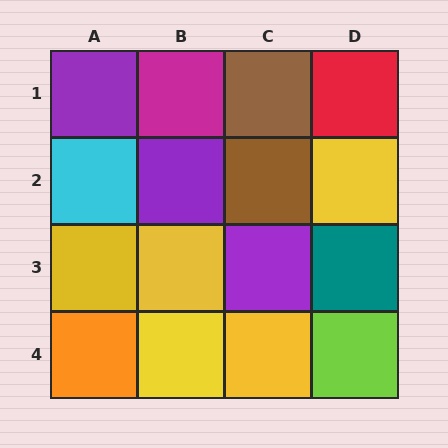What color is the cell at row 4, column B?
Yellow.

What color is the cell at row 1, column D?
Red.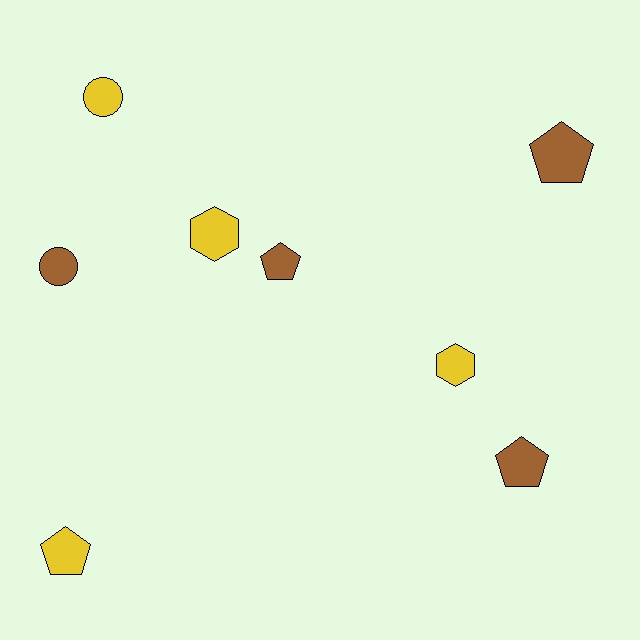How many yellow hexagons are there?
There are 2 yellow hexagons.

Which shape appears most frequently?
Pentagon, with 4 objects.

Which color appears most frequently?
Yellow, with 4 objects.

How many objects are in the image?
There are 8 objects.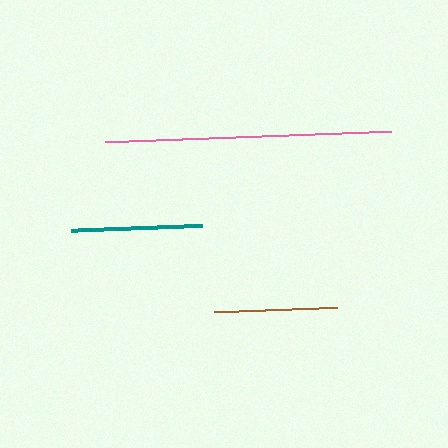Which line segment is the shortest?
The brown line is the shortest at approximately 122 pixels.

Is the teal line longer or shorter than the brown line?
The teal line is longer than the brown line.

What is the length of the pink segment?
The pink segment is approximately 286 pixels long.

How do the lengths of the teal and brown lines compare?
The teal and brown lines are approximately the same length.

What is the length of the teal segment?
The teal segment is approximately 130 pixels long.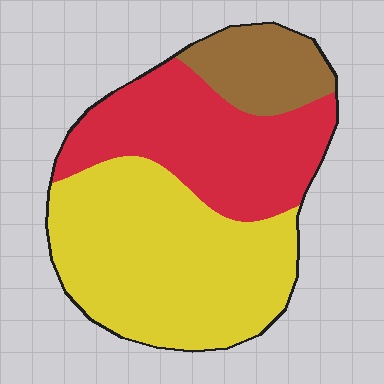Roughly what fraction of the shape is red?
Red covers around 35% of the shape.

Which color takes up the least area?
Brown, at roughly 15%.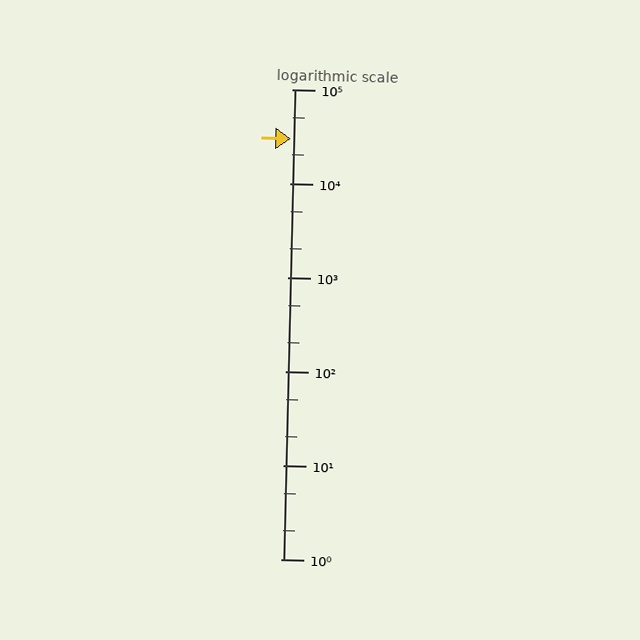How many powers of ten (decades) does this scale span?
The scale spans 5 decades, from 1 to 100000.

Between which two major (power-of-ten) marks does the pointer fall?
The pointer is between 10000 and 100000.